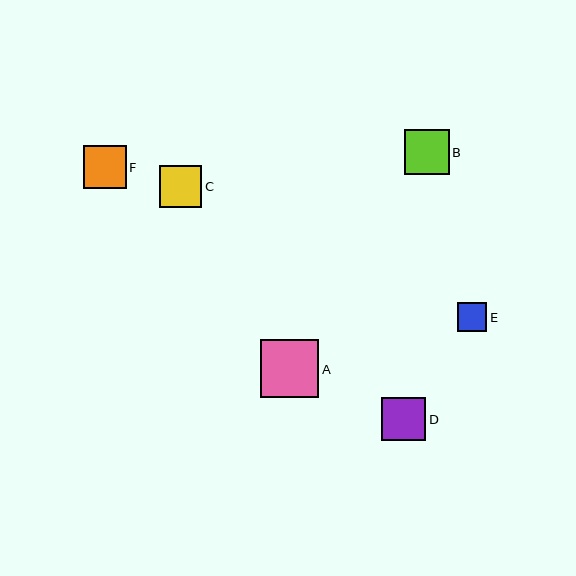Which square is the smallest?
Square E is the smallest with a size of approximately 29 pixels.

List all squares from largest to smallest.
From largest to smallest: A, B, D, F, C, E.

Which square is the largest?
Square A is the largest with a size of approximately 58 pixels.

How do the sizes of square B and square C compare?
Square B and square C are approximately the same size.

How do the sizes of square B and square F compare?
Square B and square F are approximately the same size.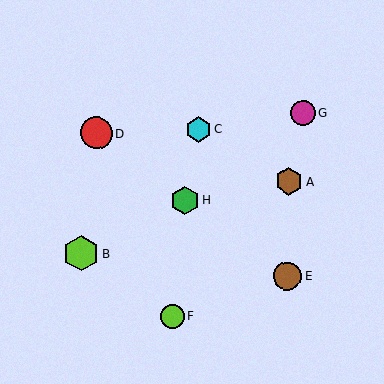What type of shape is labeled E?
Shape E is a brown circle.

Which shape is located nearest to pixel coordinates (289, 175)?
The brown hexagon (labeled A) at (289, 181) is nearest to that location.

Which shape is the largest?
The lime hexagon (labeled B) is the largest.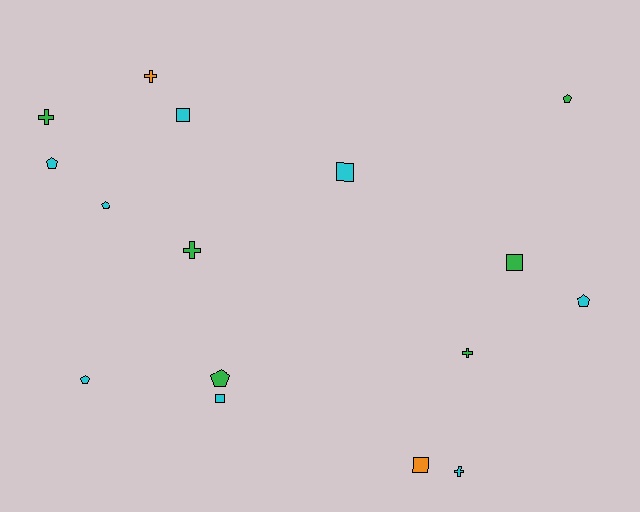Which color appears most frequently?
Cyan, with 8 objects.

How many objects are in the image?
There are 16 objects.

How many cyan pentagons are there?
There are 4 cyan pentagons.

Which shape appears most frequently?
Pentagon, with 6 objects.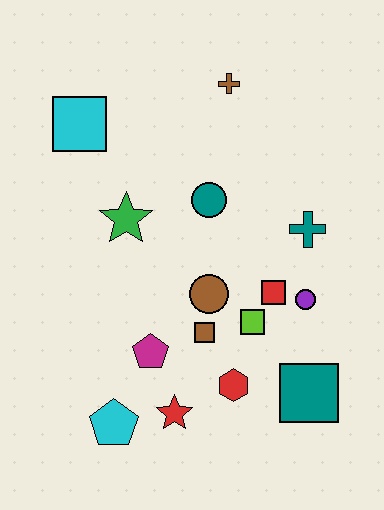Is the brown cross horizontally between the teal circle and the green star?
No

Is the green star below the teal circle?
Yes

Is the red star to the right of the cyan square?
Yes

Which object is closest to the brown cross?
The teal circle is closest to the brown cross.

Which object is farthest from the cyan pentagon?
The brown cross is farthest from the cyan pentagon.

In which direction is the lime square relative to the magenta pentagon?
The lime square is to the right of the magenta pentagon.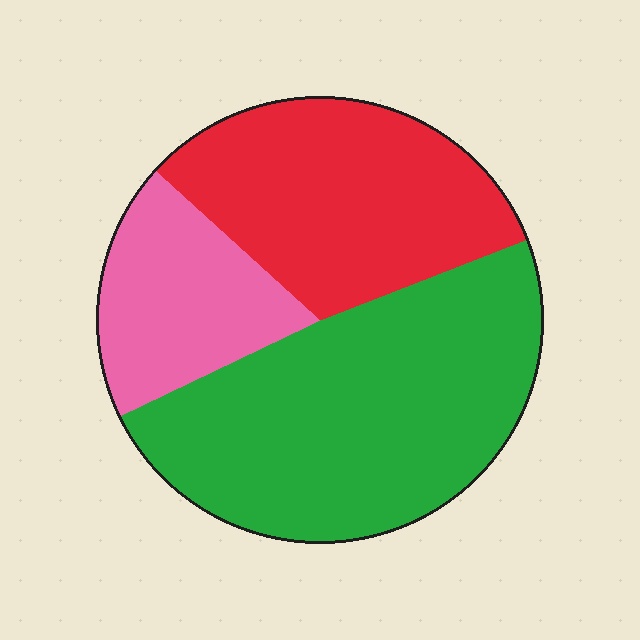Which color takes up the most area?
Green, at roughly 50%.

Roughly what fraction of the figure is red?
Red takes up between a sixth and a third of the figure.